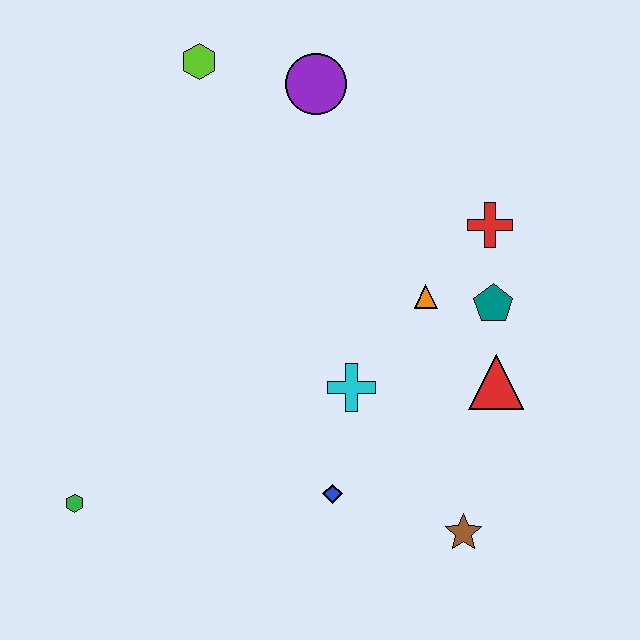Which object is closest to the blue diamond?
The cyan cross is closest to the blue diamond.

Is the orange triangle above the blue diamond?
Yes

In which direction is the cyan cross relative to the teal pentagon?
The cyan cross is to the left of the teal pentagon.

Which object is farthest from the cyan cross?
The lime hexagon is farthest from the cyan cross.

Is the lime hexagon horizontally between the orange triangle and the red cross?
No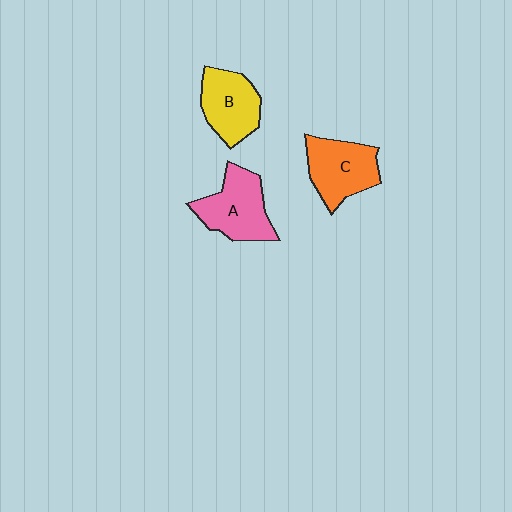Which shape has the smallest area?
Shape B (yellow).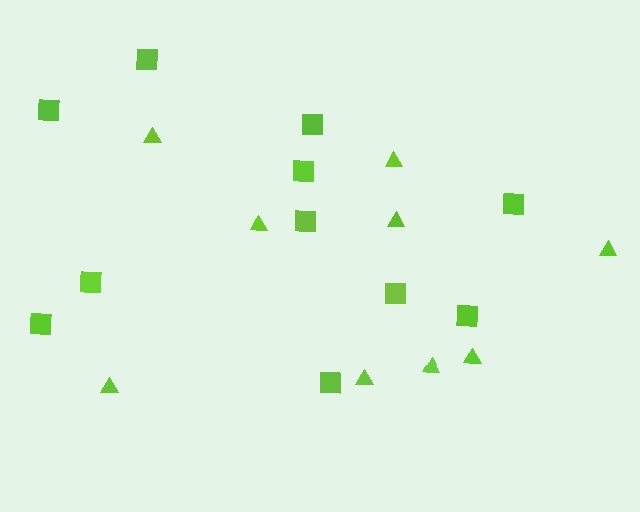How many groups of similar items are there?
There are 2 groups: one group of triangles (9) and one group of squares (11).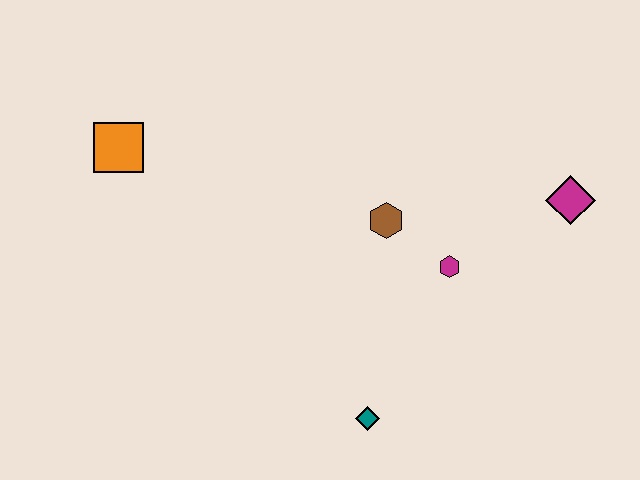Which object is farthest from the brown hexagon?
The orange square is farthest from the brown hexagon.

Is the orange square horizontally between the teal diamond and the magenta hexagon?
No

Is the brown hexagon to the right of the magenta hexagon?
No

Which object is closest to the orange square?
The brown hexagon is closest to the orange square.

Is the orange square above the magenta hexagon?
Yes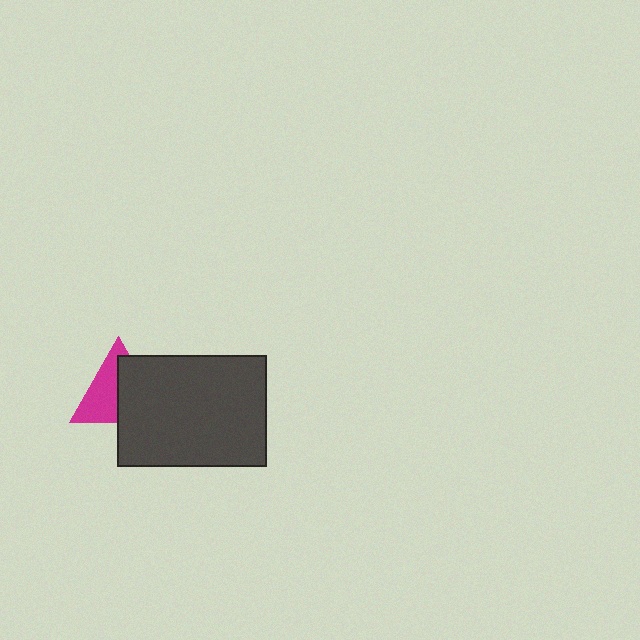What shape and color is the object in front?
The object in front is a dark gray rectangle.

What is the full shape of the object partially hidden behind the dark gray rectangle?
The partially hidden object is a magenta triangle.